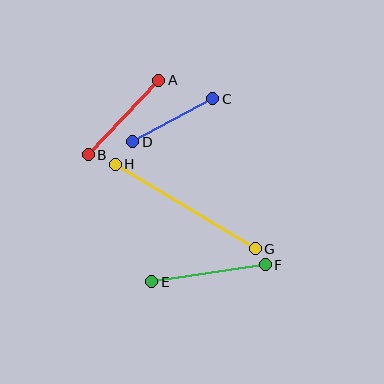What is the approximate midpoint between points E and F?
The midpoint is at approximately (209, 273) pixels.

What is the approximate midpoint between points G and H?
The midpoint is at approximately (185, 207) pixels.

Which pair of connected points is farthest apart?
Points G and H are farthest apart.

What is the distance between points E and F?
The distance is approximately 115 pixels.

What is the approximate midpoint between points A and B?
The midpoint is at approximately (124, 118) pixels.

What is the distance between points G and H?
The distance is approximately 163 pixels.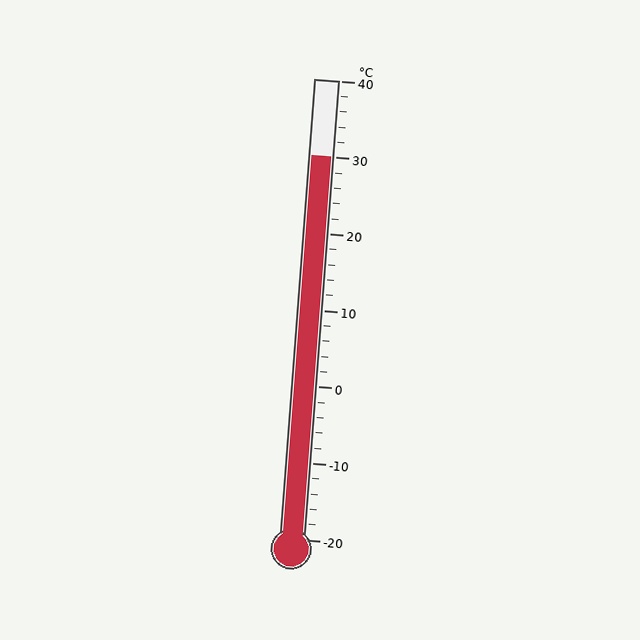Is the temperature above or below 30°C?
The temperature is at 30°C.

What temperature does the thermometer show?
The thermometer shows approximately 30°C.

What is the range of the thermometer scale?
The thermometer scale ranges from -20°C to 40°C.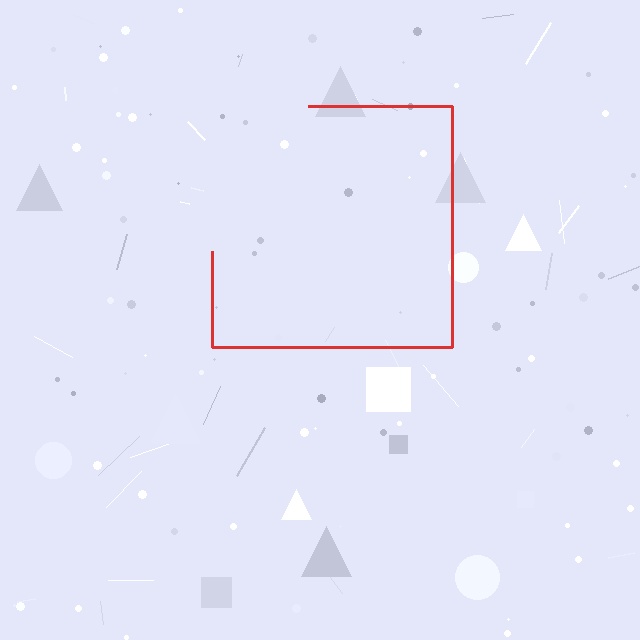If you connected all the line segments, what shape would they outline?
They would outline a square.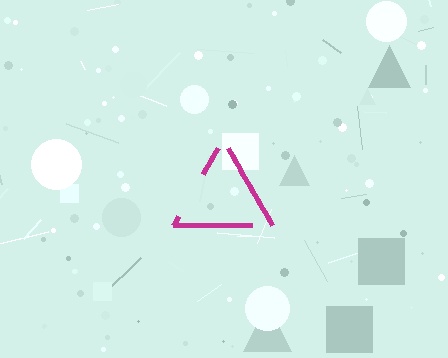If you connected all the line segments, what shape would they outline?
They would outline a triangle.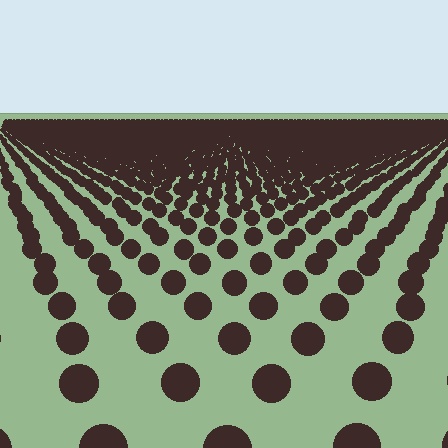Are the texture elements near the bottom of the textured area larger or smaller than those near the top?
Larger. Near the bottom, elements are closer to the viewer and appear at a bigger on-screen size.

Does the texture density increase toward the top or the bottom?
Density increases toward the top.